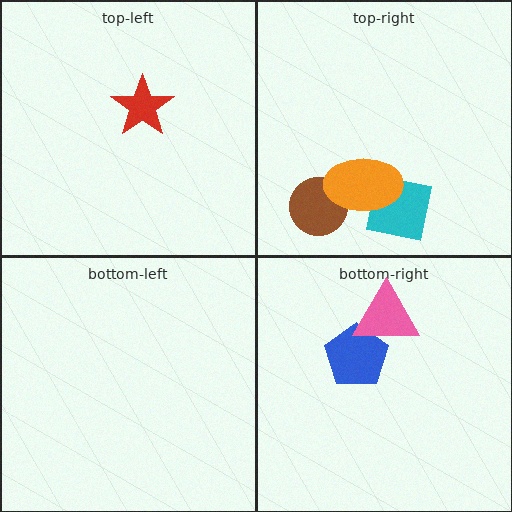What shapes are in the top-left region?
The red star.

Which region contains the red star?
The top-left region.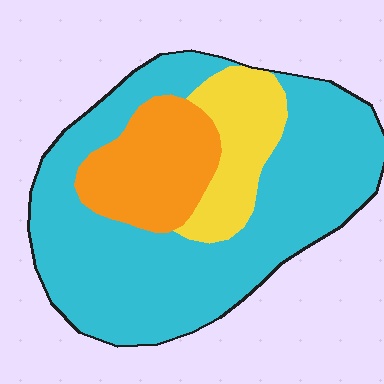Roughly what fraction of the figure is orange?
Orange takes up about one fifth (1/5) of the figure.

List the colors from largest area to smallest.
From largest to smallest: cyan, orange, yellow.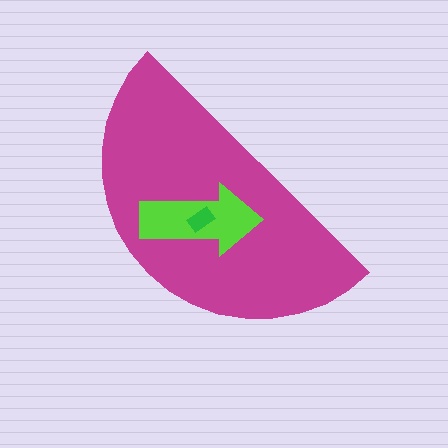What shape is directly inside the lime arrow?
The green rectangle.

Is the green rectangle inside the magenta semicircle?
Yes.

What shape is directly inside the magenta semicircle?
The lime arrow.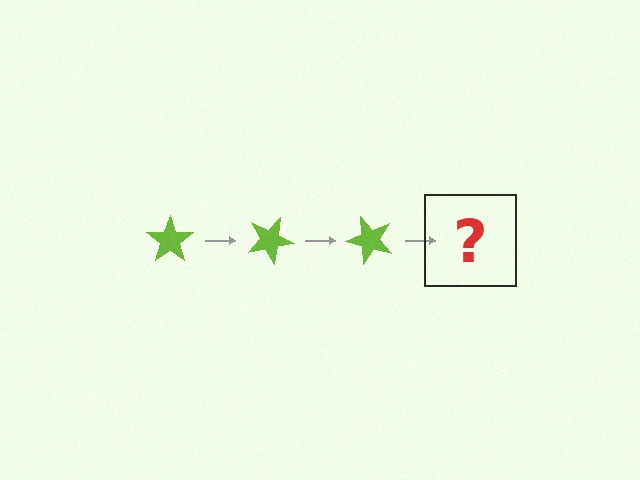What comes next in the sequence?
The next element should be a lime star rotated 75 degrees.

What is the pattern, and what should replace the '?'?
The pattern is that the star rotates 25 degrees each step. The '?' should be a lime star rotated 75 degrees.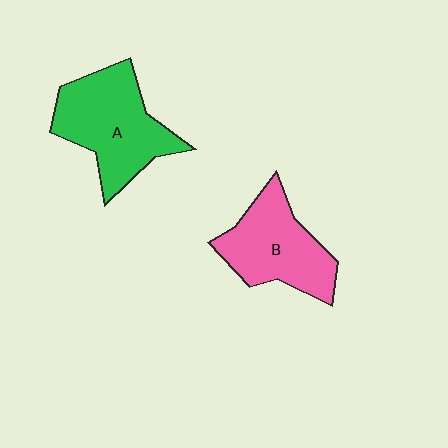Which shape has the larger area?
Shape A (green).